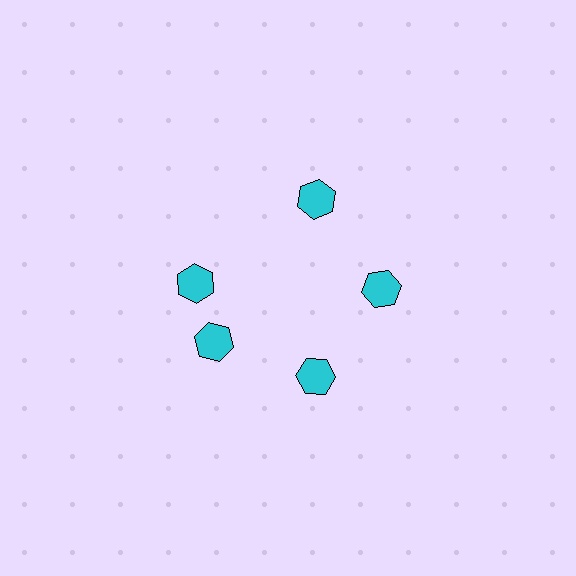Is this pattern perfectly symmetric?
No. The 5 cyan hexagons are arranged in a ring, but one element near the 10 o'clock position is rotated out of alignment along the ring, breaking the 5-fold rotational symmetry.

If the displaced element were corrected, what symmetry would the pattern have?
It would have 5-fold rotational symmetry — the pattern would map onto itself every 72 degrees.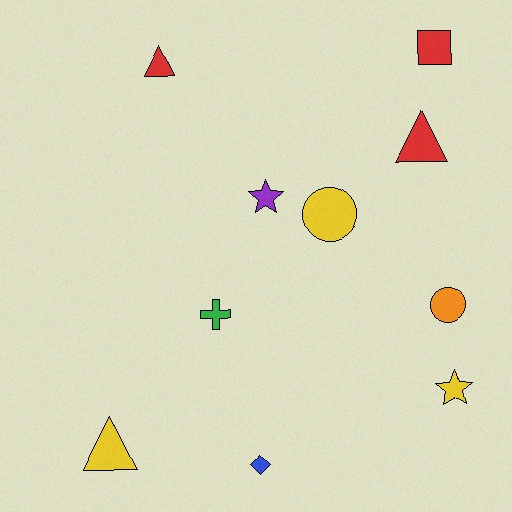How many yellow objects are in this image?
There are 3 yellow objects.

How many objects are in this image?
There are 10 objects.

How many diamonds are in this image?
There is 1 diamond.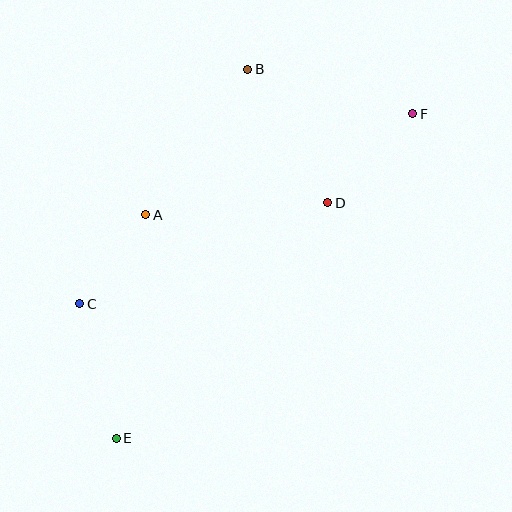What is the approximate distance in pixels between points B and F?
The distance between B and F is approximately 171 pixels.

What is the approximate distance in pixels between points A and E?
The distance between A and E is approximately 225 pixels.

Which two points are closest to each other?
Points A and C are closest to each other.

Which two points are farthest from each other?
Points E and F are farthest from each other.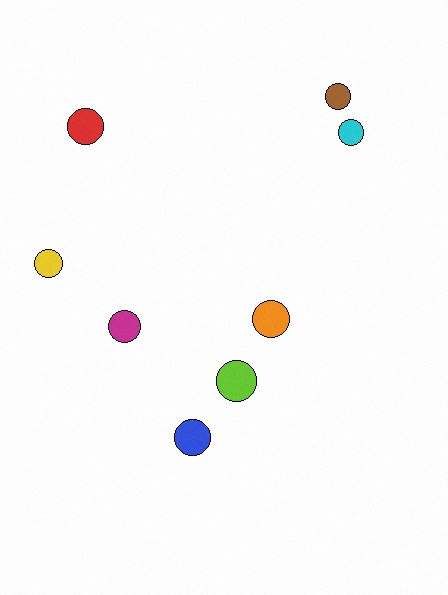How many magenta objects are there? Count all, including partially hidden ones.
There is 1 magenta object.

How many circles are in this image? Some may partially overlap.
There are 8 circles.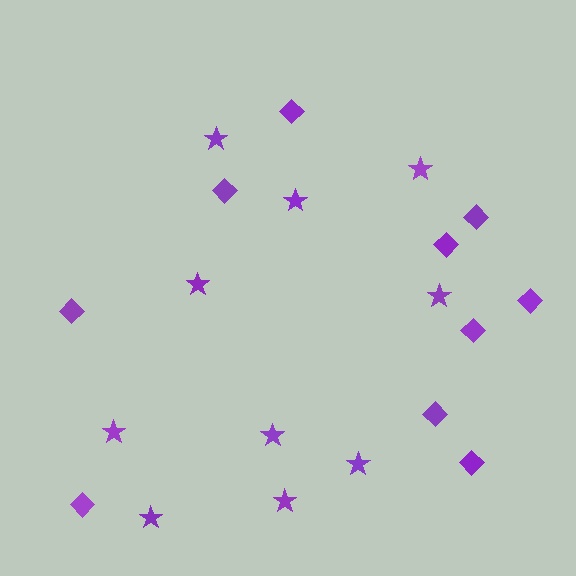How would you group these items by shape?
There are 2 groups: one group of diamonds (10) and one group of stars (10).